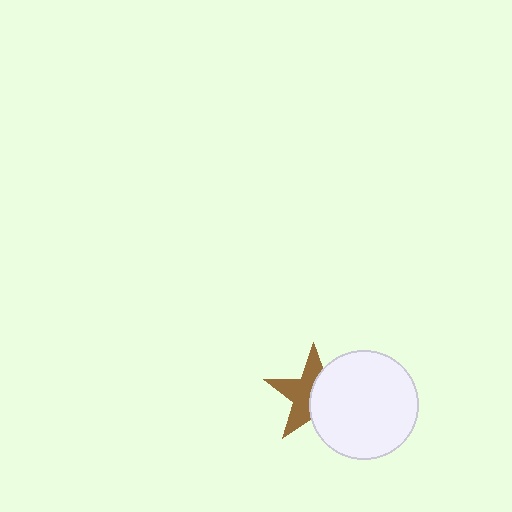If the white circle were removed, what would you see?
You would see the complete brown star.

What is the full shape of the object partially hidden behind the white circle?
The partially hidden object is a brown star.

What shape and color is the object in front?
The object in front is a white circle.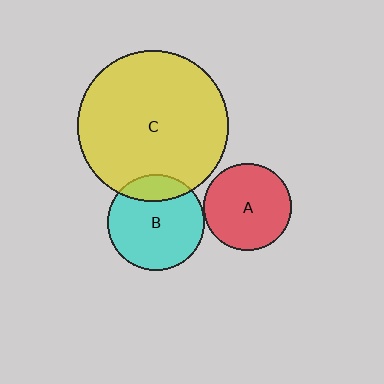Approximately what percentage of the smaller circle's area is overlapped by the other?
Approximately 20%.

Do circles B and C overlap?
Yes.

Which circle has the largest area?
Circle C (yellow).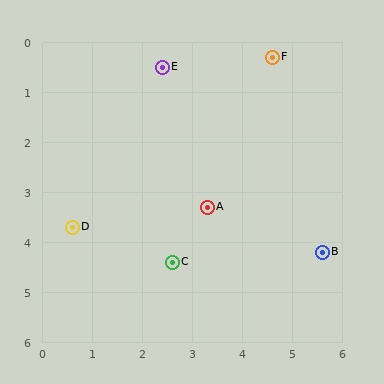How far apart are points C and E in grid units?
Points C and E are about 3.9 grid units apart.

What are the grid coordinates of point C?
Point C is at approximately (2.6, 4.4).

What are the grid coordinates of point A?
Point A is at approximately (3.3, 3.3).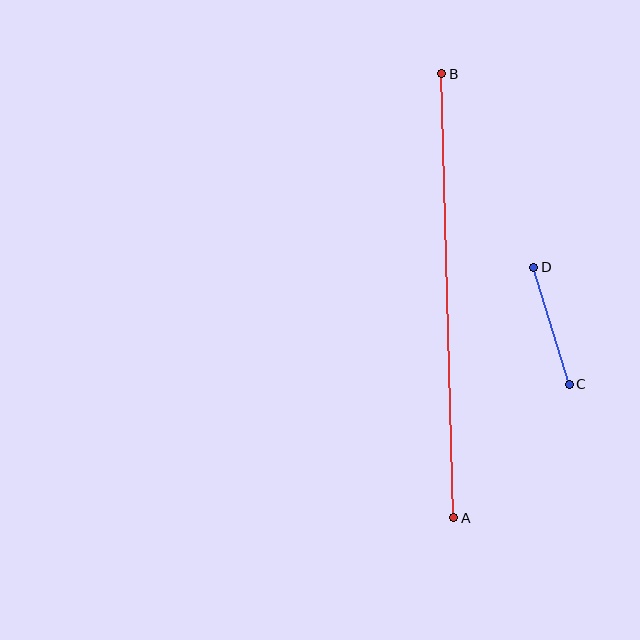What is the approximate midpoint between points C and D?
The midpoint is at approximately (551, 326) pixels.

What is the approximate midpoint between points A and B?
The midpoint is at approximately (448, 296) pixels.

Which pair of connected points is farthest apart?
Points A and B are farthest apart.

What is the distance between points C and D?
The distance is approximately 122 pixels.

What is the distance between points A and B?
The distance is approximately 444 pixels.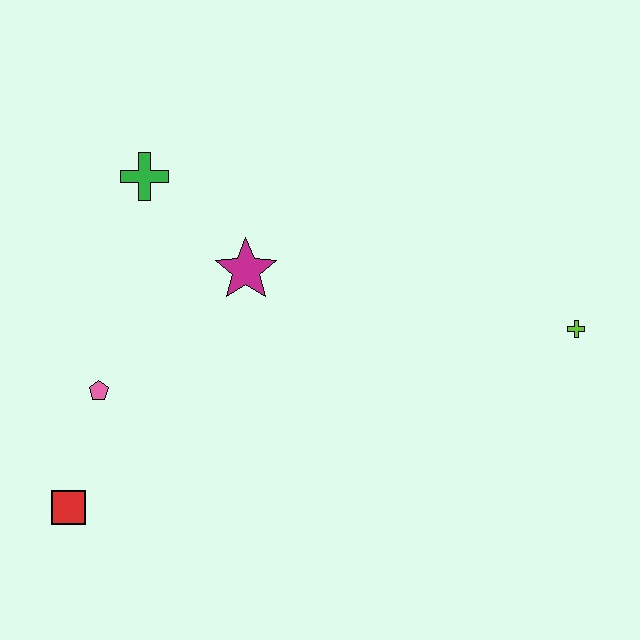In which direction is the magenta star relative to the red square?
The magenta star is above the red square.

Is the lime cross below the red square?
No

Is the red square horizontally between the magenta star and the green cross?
No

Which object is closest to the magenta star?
The green cross is closest to the magenta star.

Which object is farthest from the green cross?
The lime cross is farthest from the green cross.